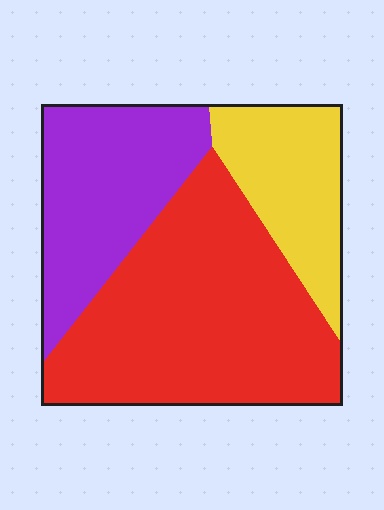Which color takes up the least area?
Yellow, at roughly 20%.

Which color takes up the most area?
Red, at roughly 50%.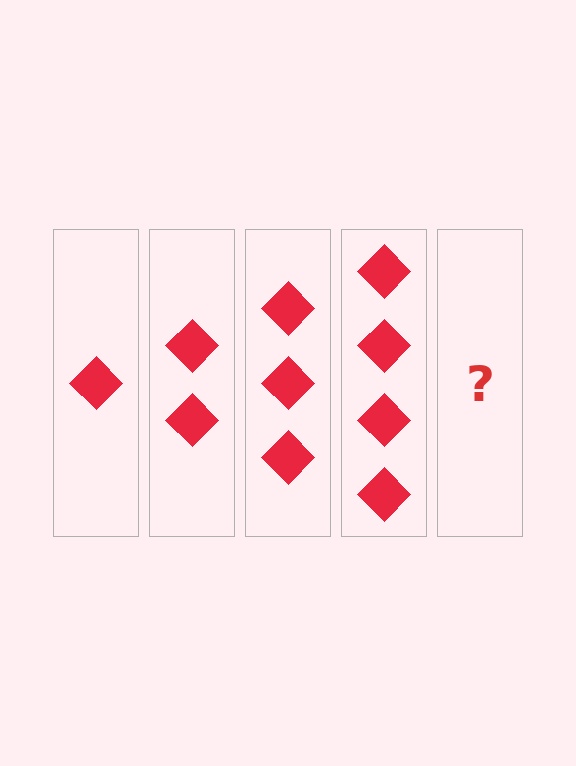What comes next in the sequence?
The next element should be 5 diamonds.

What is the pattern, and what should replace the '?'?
The pattern is that each step adds one more diamond. The '?' should be 5 diamonds.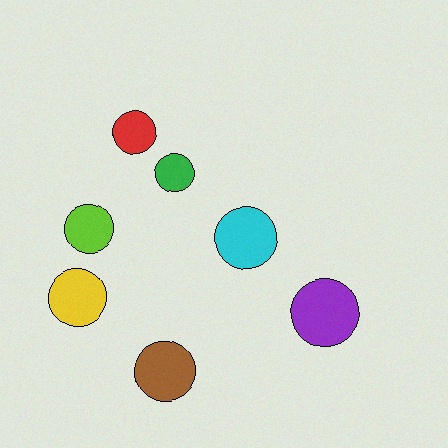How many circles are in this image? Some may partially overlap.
There are 7 circles.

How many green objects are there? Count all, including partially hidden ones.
There is 1 green object.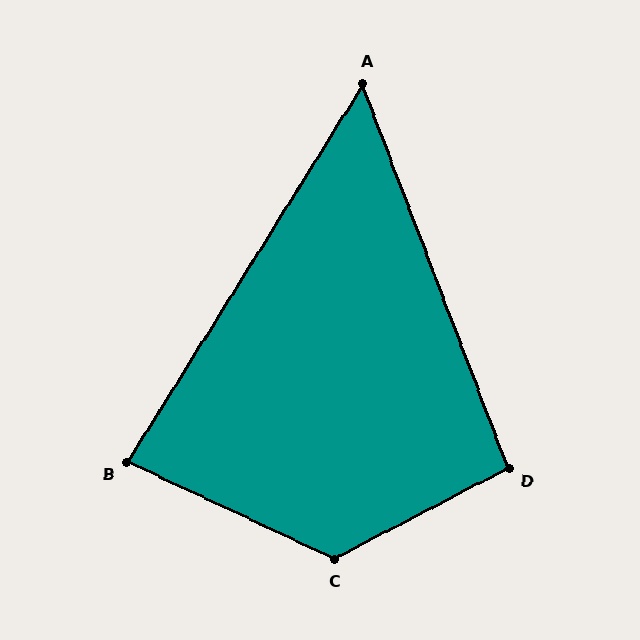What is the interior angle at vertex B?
Approximately 83 degrees (acute).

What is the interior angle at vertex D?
Approximately 97 degrees (obtuse).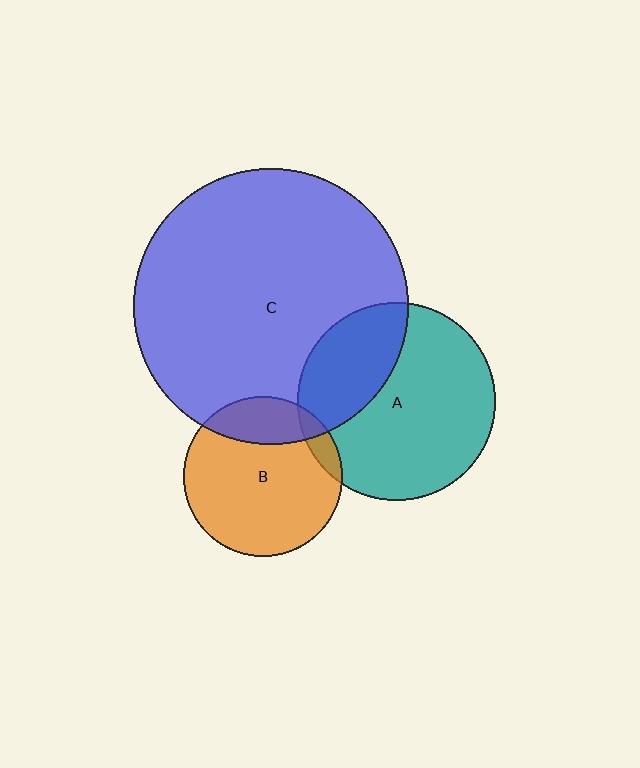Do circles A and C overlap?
Yes.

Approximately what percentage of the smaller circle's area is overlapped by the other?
Approximately 30%.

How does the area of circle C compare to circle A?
Approximately 1.9 times.